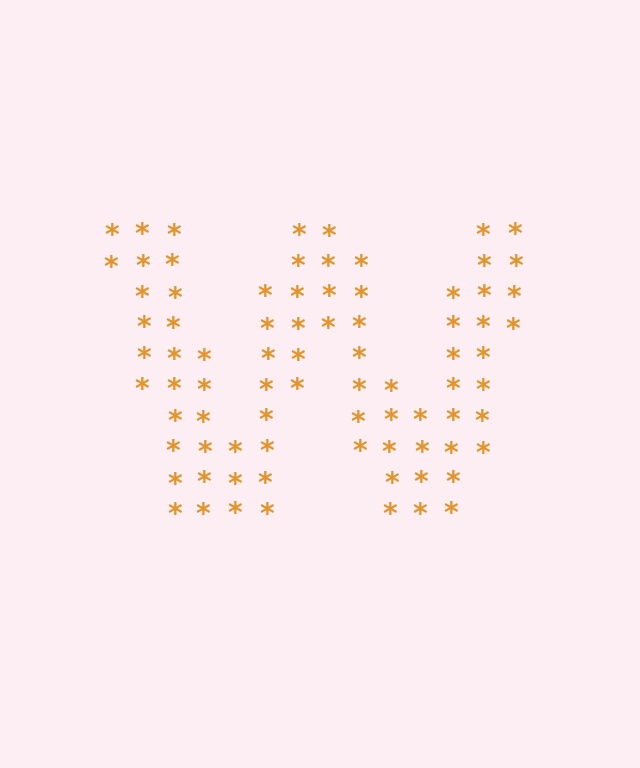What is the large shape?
The large shape is the letter W.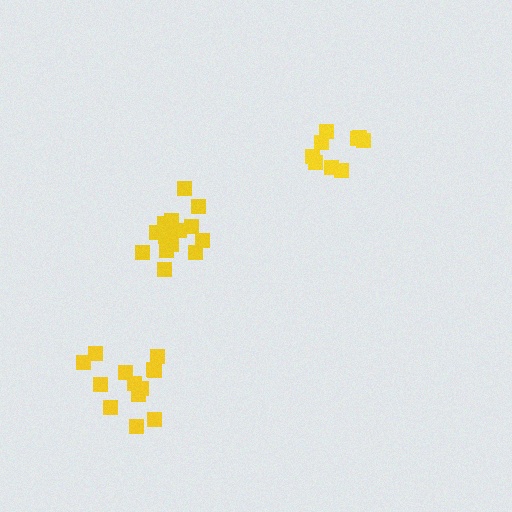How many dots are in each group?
Group 1: 10 dots, Group 2: 13 dots, Group 3: 15 dots (38 total).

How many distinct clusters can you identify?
There are 3 distinct clusters.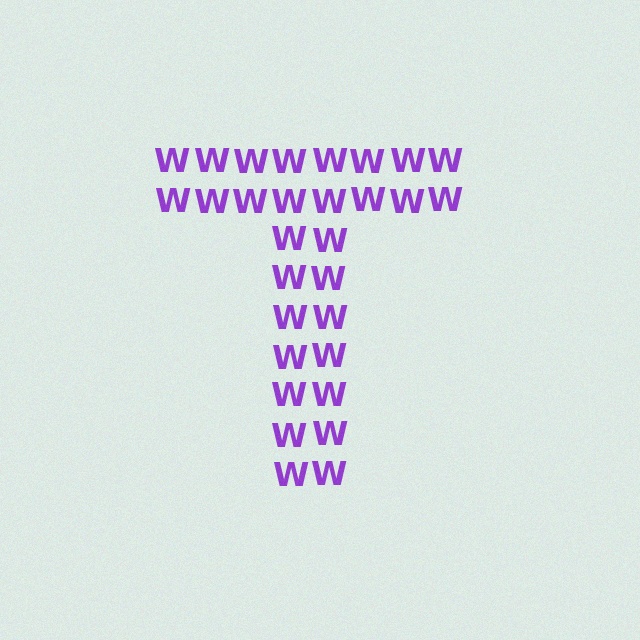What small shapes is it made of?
It is made of small letter W's.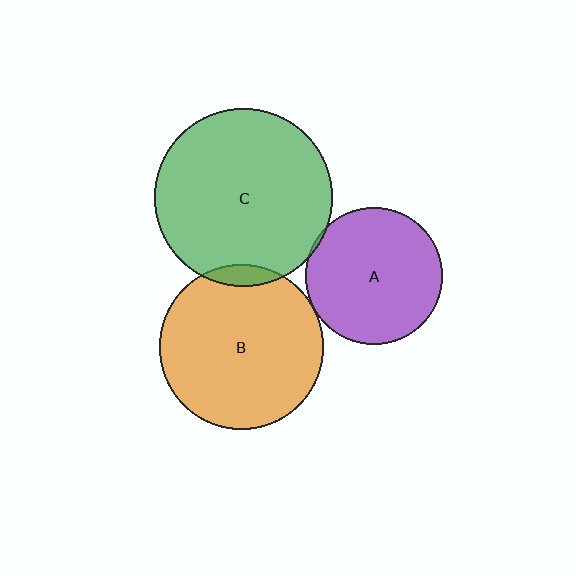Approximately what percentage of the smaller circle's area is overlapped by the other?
Approximately 5%.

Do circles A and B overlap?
Yes.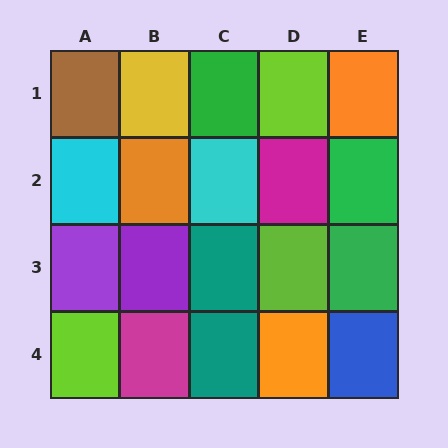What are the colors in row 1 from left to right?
Brown, yellow, green, lime, orange.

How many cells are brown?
1 cell is brown.